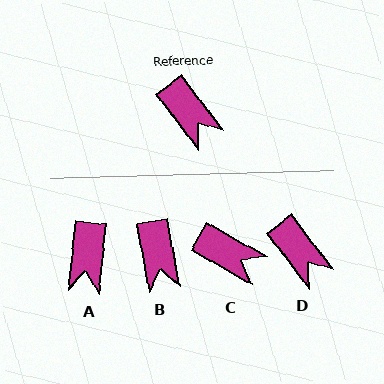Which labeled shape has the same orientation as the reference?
D.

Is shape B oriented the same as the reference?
No, it is off by about 27 degrees.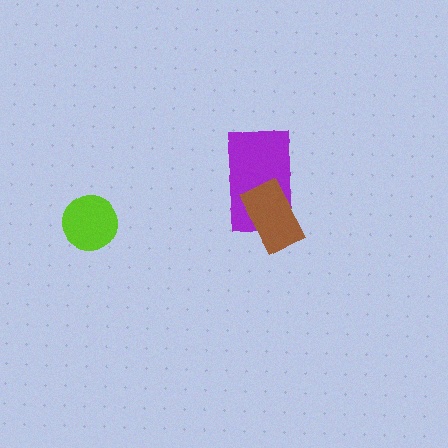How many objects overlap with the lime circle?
0 objects overlap with the lime circle.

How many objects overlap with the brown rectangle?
1 object overlaps with the brown rectangle.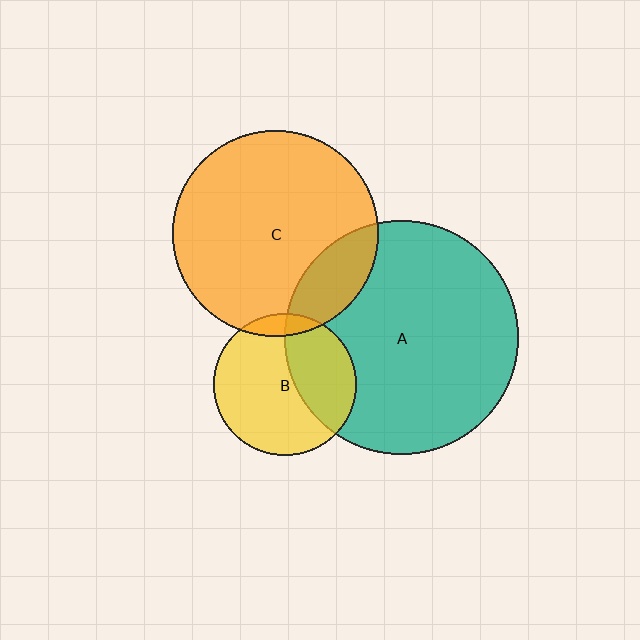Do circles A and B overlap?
Yes.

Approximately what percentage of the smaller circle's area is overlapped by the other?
Approximately 35%.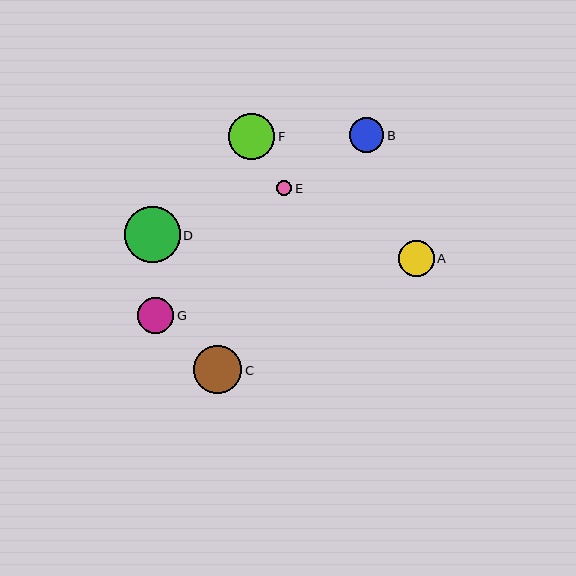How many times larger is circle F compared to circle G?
Circle F is approximately 1.3 times the size of circle G.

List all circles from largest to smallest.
From largest to smallest: D, C, F, A, G, B, E.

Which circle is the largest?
Circle D is the largest with a size of approximately 56 pixels.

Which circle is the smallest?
Circle E is the smallest with a size of approximately 15 pixels.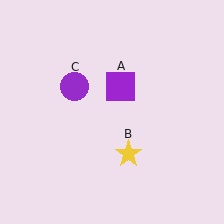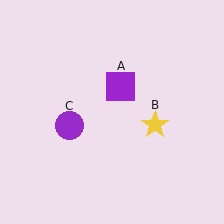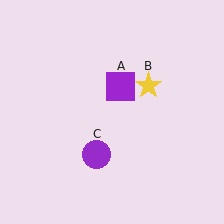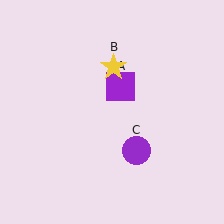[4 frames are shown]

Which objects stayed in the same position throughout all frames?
Purple square (object A) remained stationary.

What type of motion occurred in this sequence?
The yellow star (object B), purple circle (object C) rotated counterclockwise around the center of the scene.